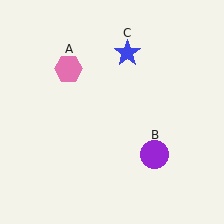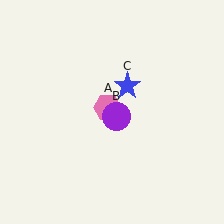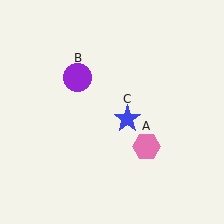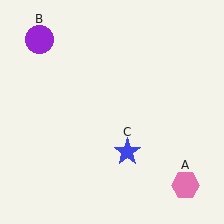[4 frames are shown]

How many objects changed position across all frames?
3 objects changed position: pink hexagon (object A), purple circle (object B), blue star (object C).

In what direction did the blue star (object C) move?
The blue star (object C) moved down.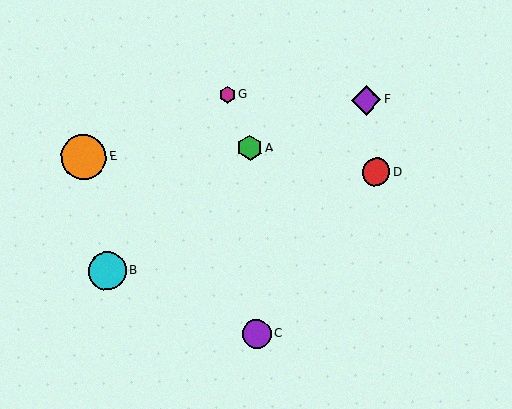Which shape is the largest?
The orange circle (labeled E) is the largest.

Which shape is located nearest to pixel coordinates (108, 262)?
The cyan circle (labeled B) at (107, 271) is nearest to that location.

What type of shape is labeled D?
Shape D is a red circle.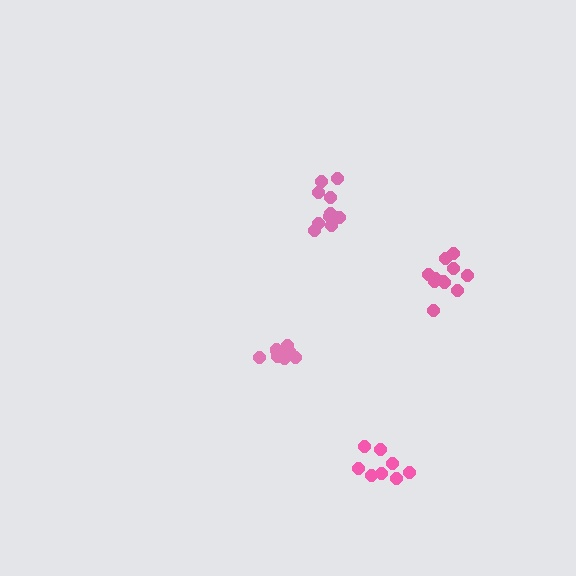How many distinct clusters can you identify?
There are 4 distinct clusters.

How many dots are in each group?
Group 1: 11 dots, Group 2: 8 dots, Group 3: 8 dots, Group 4: 11 dots (38 total).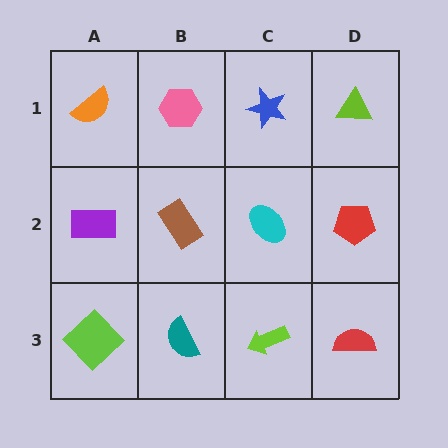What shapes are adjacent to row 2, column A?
An orange semicircle (row 1, column A), a lime diamond (row 3, column A), a brown rectangle (row 2, column B).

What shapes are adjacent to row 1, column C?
A cyan ellipse (row 2, column C), a pink hexagon (row 1, column B), a lime triangle (row 1, column D).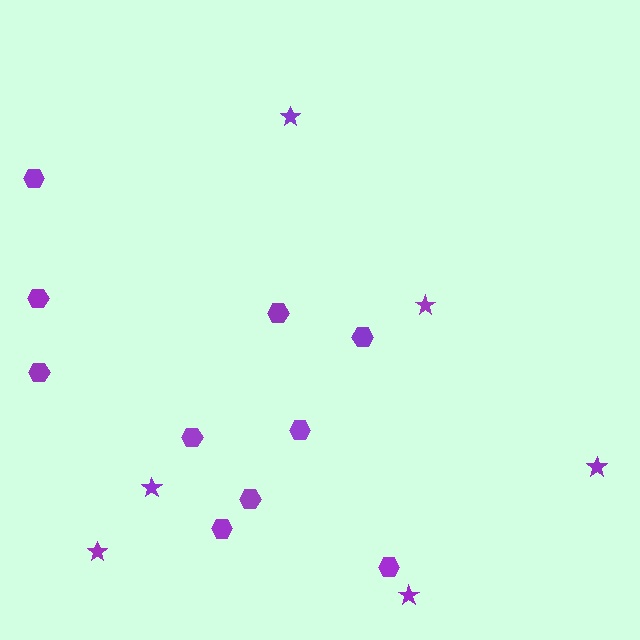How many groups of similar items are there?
There are 2 groups: one group of stars (6) and one group of hexagons (10).